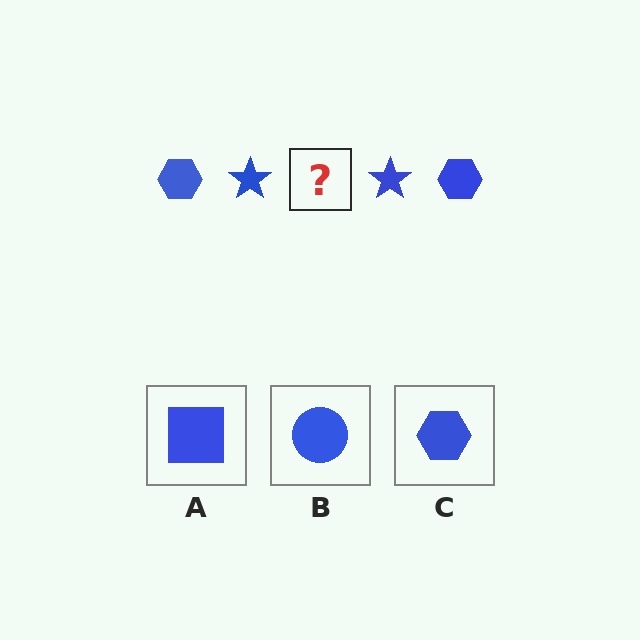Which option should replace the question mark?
Option C.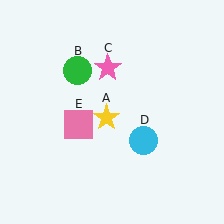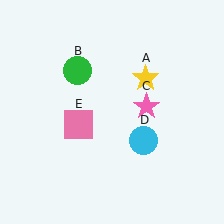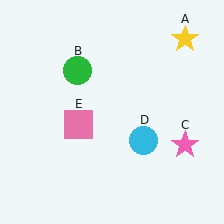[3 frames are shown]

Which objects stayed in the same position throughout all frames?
Green circle (object B) and cyan circle (object D) and pink square (object E) remained stationary.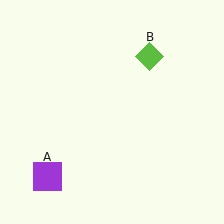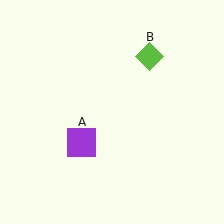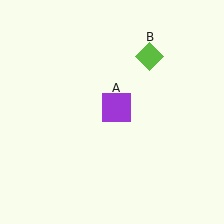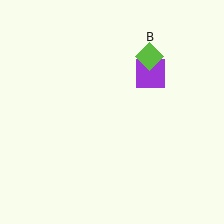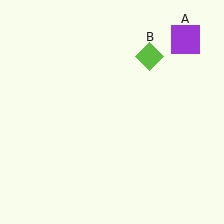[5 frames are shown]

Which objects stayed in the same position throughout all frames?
Lime diamond (object B) remained stationary.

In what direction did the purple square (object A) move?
The purple square (object A) moved up and to the right.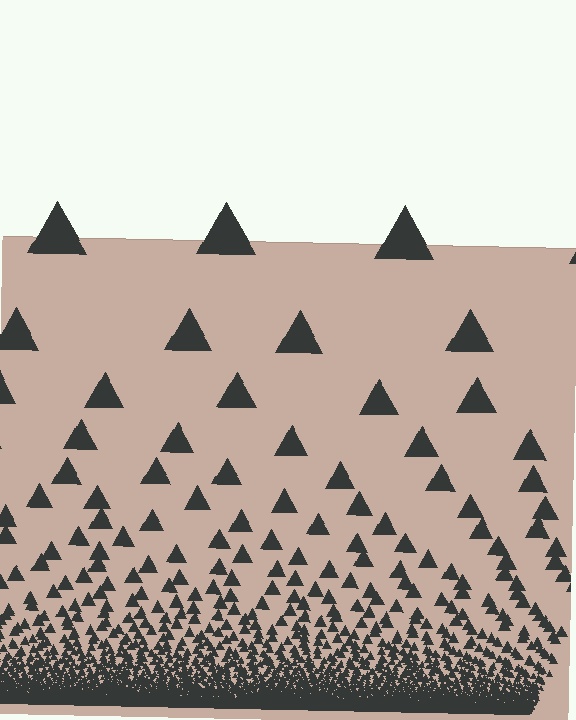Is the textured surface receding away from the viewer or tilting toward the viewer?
The surface appears to tilt toward the viewer. Texture elements get larger and sparser toward the top.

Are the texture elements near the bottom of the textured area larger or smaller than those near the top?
Smaller. The gradient is inverted — elements near the bottom are smaller and denser.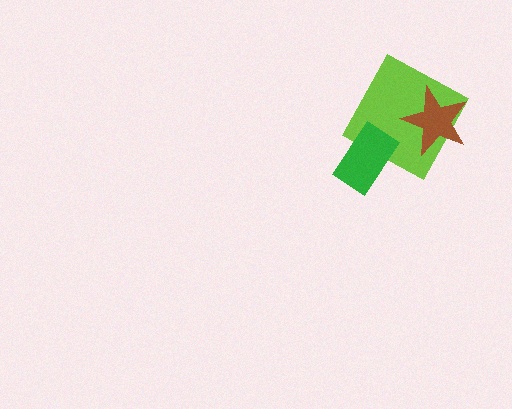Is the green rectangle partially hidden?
No, no other shape covers it.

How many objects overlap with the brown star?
1 object overlaps with the brown star.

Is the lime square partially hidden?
Yes, it is partially covered by another shape.